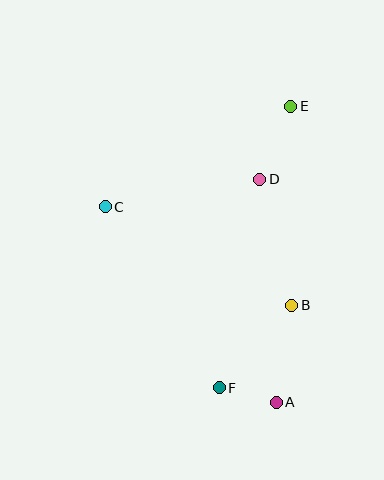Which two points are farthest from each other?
Points A and E are farthest from each other.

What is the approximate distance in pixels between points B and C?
The distance between B and C is approximately 211 pixels.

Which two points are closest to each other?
Points A and F are closest to each other.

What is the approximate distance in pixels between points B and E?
The distance between B and E is approximately 199 pixels.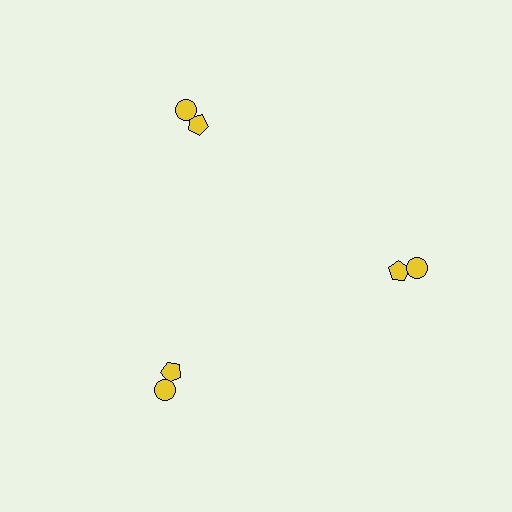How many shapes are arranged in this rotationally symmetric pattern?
There are 6 shapes, arranged in 3 groups of 2.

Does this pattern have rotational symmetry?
Yes, this pattern has 3-fold rotational symmetry. It looks the same after rotating 120 degrees around the center.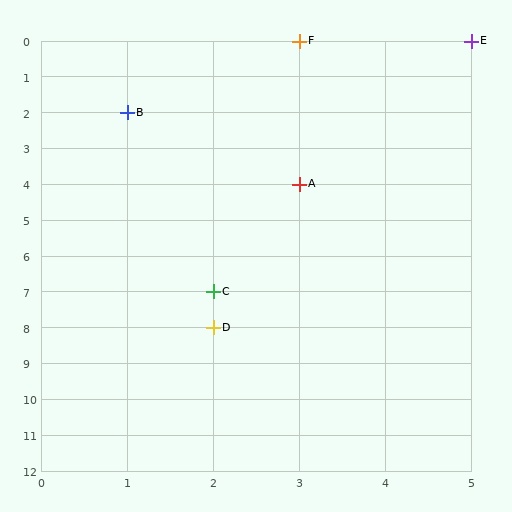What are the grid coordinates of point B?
Point B is at grid coordinates (1, 2).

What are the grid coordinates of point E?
Point E is at grid coordinates (5, 0).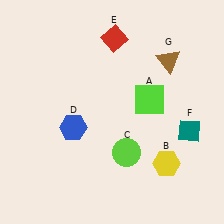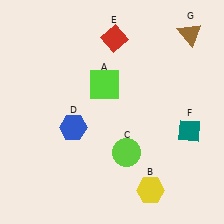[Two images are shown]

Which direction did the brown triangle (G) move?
The brown triangle (G) moved up.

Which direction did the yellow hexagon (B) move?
The yellow hexagon (B) moved down.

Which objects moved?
The objects that moved are: the lime square (A), the yellow hexagon (B), the brown triangle (G).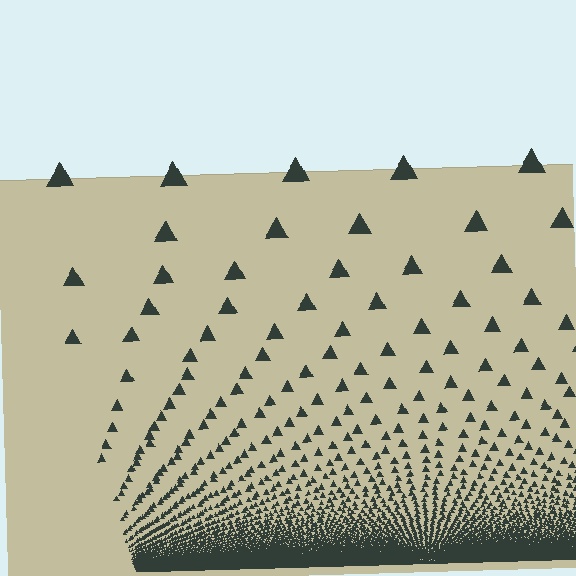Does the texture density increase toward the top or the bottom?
Density increases toward the bottom.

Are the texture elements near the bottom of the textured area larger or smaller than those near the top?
Smaller. The gradient is inverted — elements near the bottom are smaller and denser.